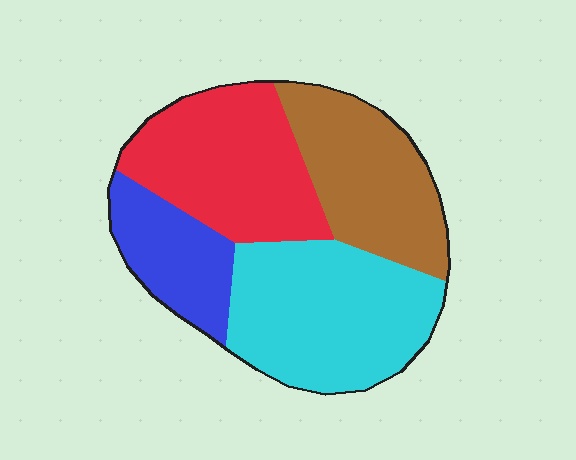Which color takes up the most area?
Cyan, at roughly 35%.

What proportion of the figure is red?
Red takes up about one quarter (1/4) of the figure.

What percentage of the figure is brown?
Brown takes up less than a quarter of the figure.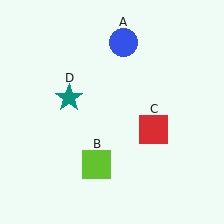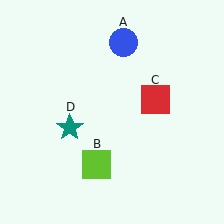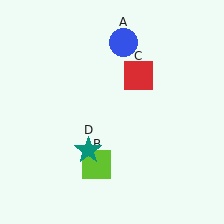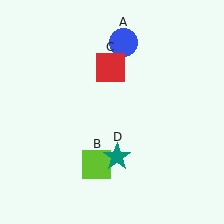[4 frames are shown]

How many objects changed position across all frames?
2 objects changed position: red square (object C), teal star (object D).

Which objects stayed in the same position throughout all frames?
Blue circle (object A) and lime square (object B) remained stationary.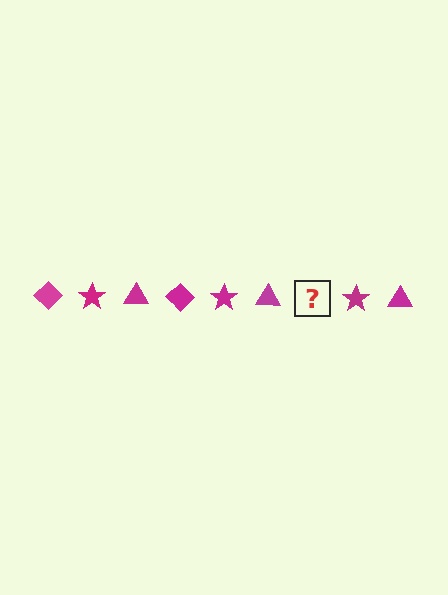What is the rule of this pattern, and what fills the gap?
The rule is that the pattern cycles through diamond, star, triangle shapes in magenta. The gap should be filled with a magenta diamond.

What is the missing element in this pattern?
The missing element is a magenta diamond.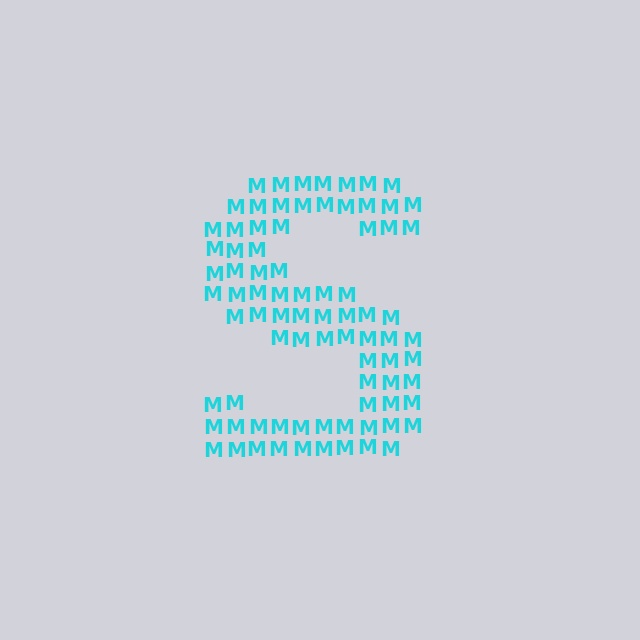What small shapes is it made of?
It is made of small letter M's.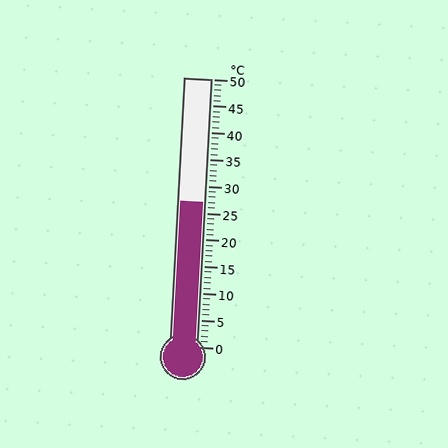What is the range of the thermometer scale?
The thermometer scale ranges from 0°C to 50°C.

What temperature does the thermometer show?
The thermometer shows approximately 27°C.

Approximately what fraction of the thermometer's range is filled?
The thermometer is filled to approximately 55% of its range.